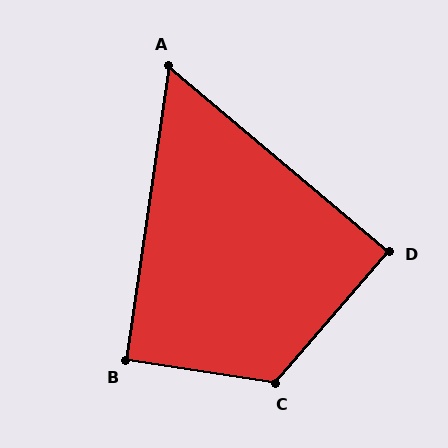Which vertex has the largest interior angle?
C, at approximately 122 degrees.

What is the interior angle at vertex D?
Approximately 89 degrees (approximately right).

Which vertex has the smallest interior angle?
A, at approximately 58 degrees.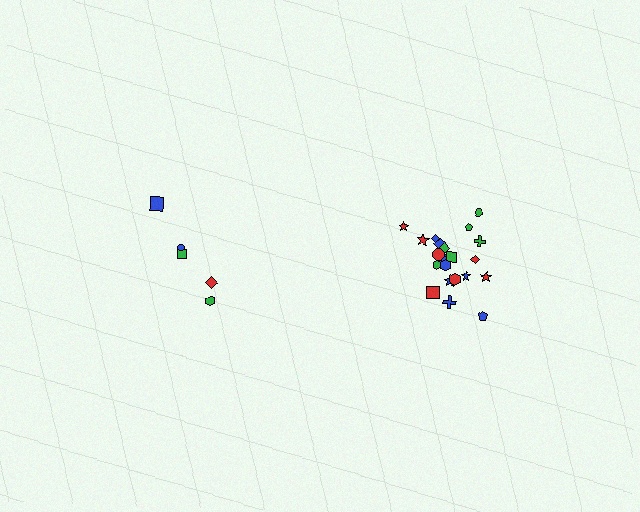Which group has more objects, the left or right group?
The right group.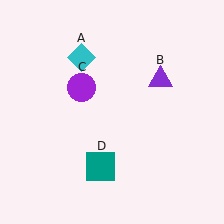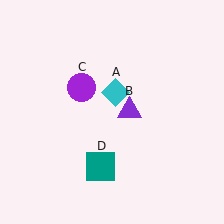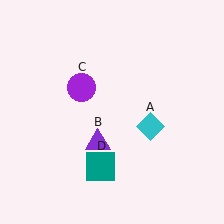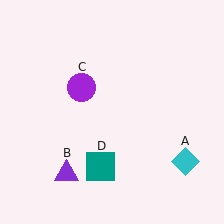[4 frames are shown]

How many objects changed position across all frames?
2 objects changed position: cyan diamond (object A), purple triangle (object B).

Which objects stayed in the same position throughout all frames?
Purple circle (object C) and teal square (object D) remained stationary.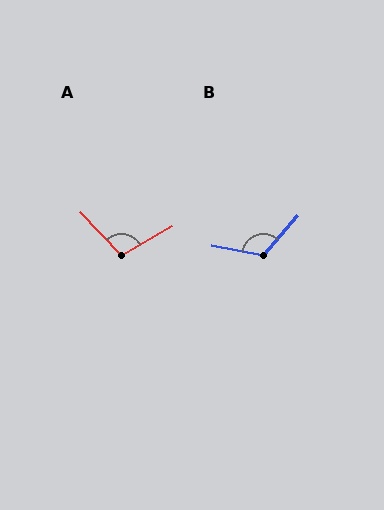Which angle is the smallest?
A, at approximately 104 degrees.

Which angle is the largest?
B, at approximately 121 degrees.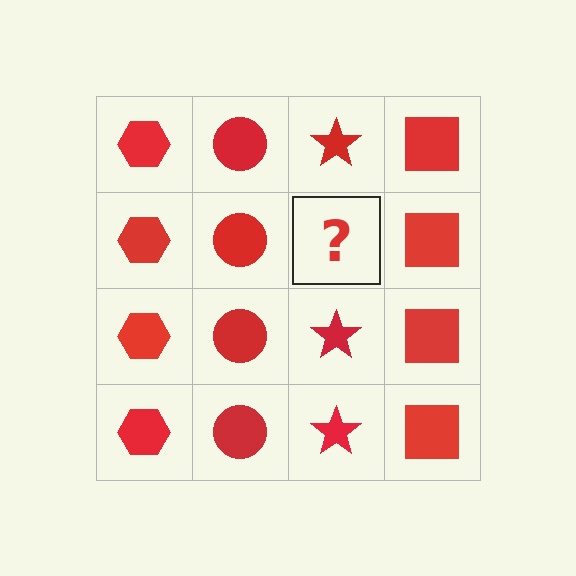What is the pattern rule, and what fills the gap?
The rule is that each column has a consistent shape. The gap should be filled with a red star.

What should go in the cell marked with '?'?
The missing cell should contain a red star.